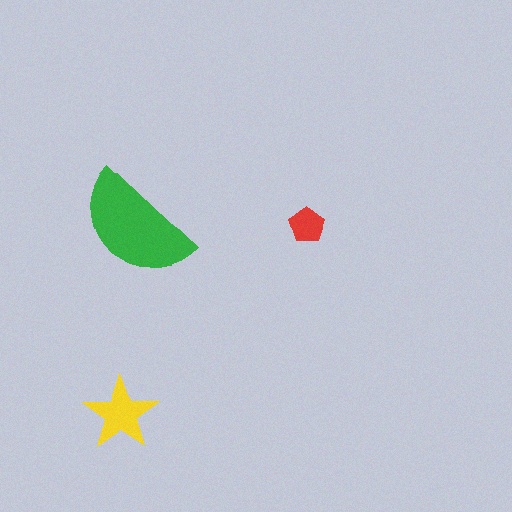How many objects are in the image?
There are 3 objects in the image.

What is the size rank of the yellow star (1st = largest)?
2nd.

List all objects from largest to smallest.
The green semicircle, the yellow star, the red pentagon.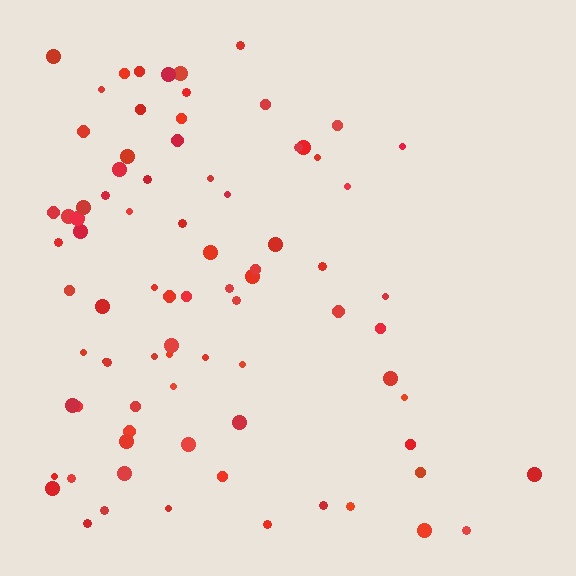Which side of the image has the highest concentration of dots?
The left.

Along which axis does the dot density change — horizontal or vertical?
Horizontal.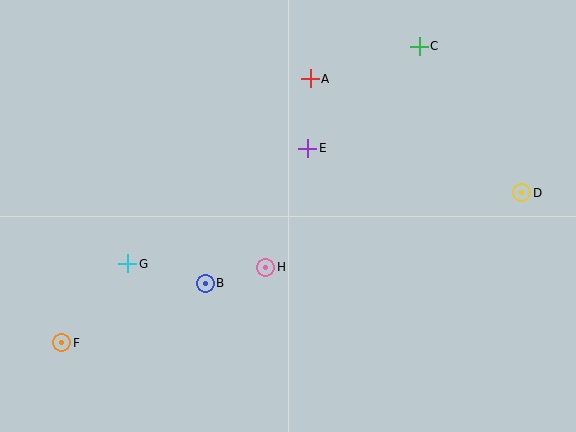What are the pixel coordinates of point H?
Point H is at (266, 267).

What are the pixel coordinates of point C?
Point C is at (419, 46).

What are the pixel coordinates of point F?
Point F is at (62, 343).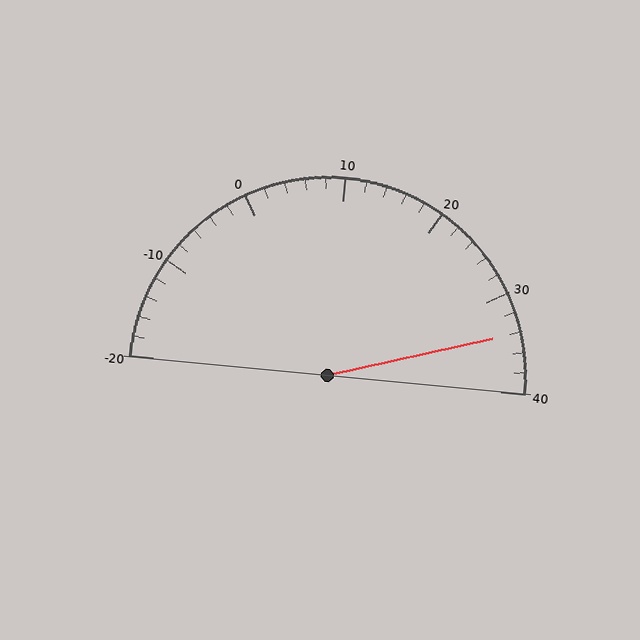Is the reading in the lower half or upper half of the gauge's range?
The reading is in the upper half of the range (-20 to 40).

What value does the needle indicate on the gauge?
The needle indicates approximately 34.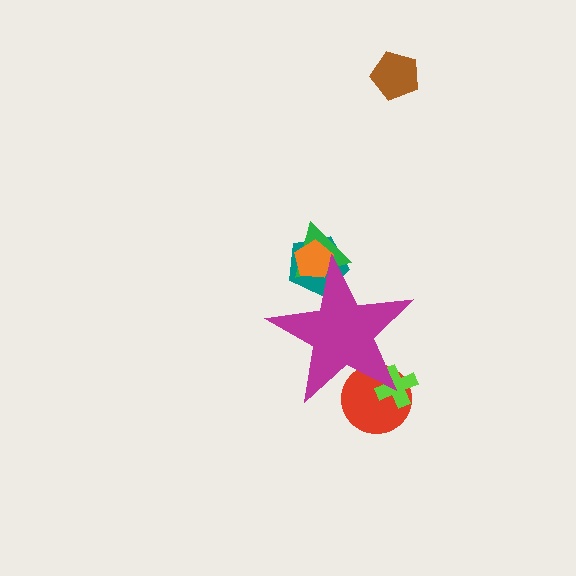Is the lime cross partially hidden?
Yes, the lime cross is partially hidden behind the magenta star.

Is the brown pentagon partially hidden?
No, the brown pentagon is fully visible.